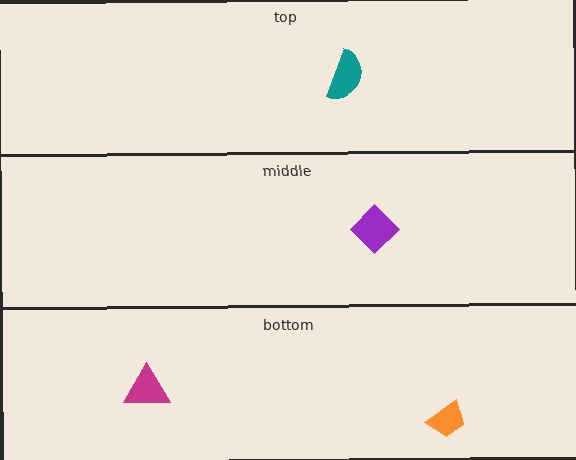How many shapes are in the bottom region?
2.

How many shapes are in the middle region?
1.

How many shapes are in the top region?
1.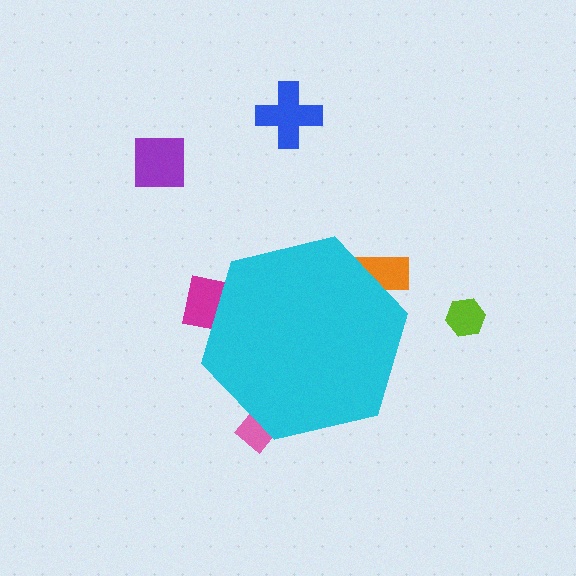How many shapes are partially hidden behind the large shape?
3 shapes are partially hidden.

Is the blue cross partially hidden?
No, the blue cross is fully visible.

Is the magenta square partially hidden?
Yes, the magenta square is partially hidden behind the cyan hexagon.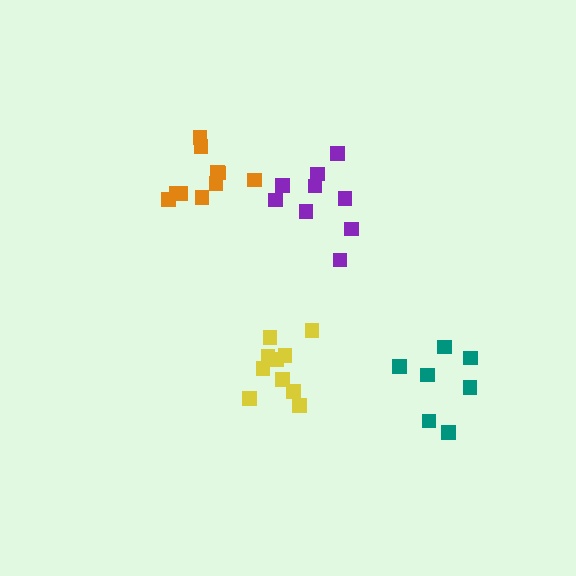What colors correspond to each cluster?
The clusters are colored: teal, yellow, purple, orange.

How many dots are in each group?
Group 1: 7 dots, Group 2: 10 dots, Group 3: 9 dots, Group 4: 10 dots (36 total).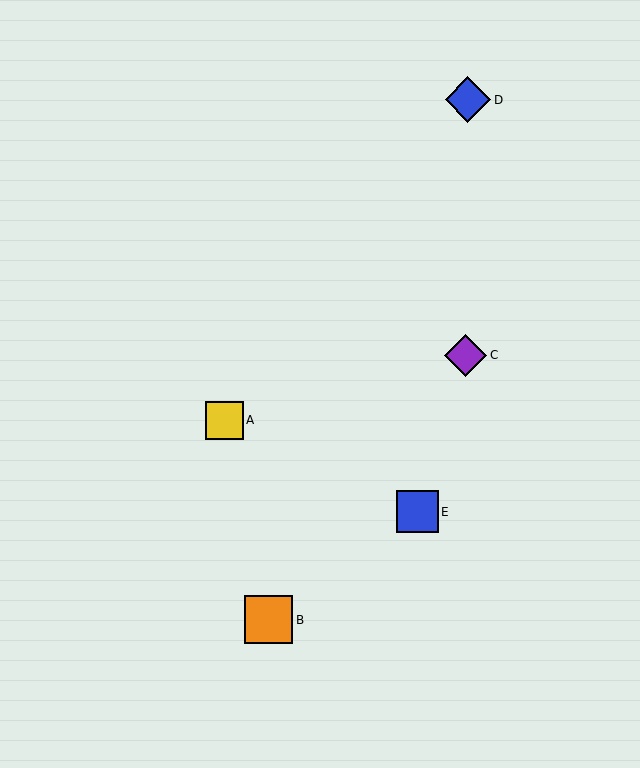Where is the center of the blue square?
The center of the blue square is at (417, 512).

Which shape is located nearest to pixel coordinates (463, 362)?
The purple diamond (labeled C) at (466, 355) is nearest to that location.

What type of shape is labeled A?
Shape A is a yellow square.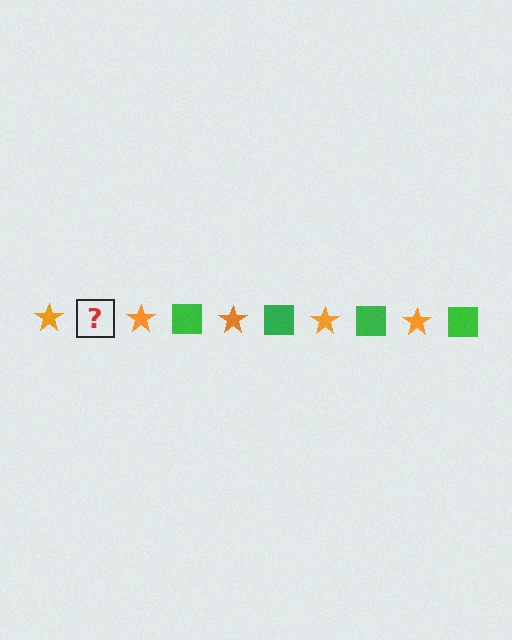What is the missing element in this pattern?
The missing element is a green square.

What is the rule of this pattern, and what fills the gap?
The rule is that the pattern alternates between orange star and green square. The gap should be filled with a green square.